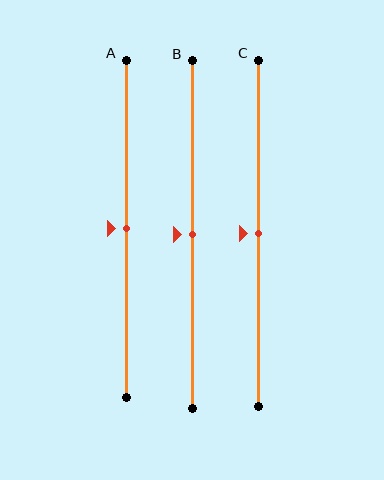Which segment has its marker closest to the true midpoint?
Segment A has its marker closest to the true midpoint.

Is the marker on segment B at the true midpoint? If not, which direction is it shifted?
Yes, the marker on segment B is at the true midpoint.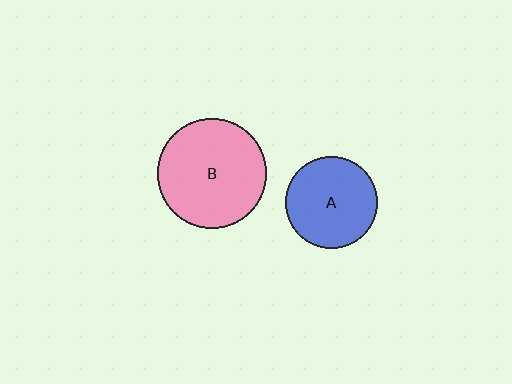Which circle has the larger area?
Circle B (pink).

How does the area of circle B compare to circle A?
Approximately 1.4 times.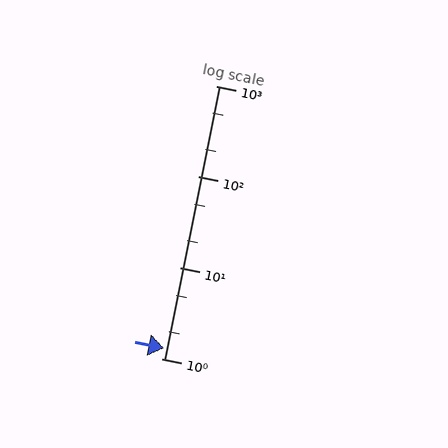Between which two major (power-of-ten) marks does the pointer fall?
The pointer is between 1 and 10.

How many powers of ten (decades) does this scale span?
The scale spans 3 decades, from 1 to 1000.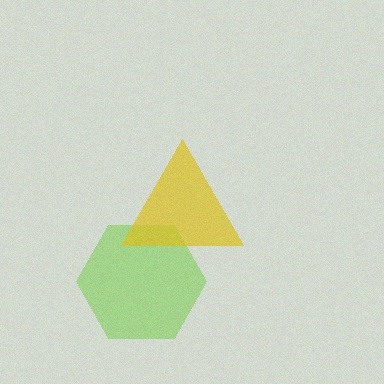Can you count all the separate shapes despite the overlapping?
Yes, there are 2 separate shapes.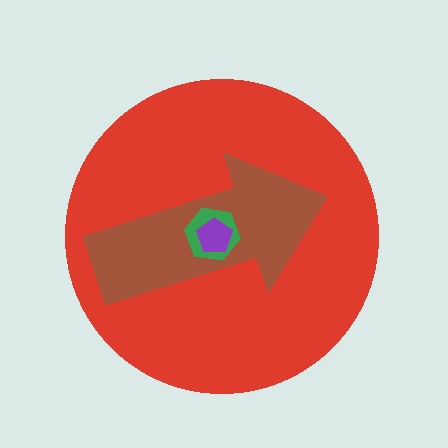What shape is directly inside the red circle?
The brown arrow.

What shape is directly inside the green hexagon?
The purple pentagon.